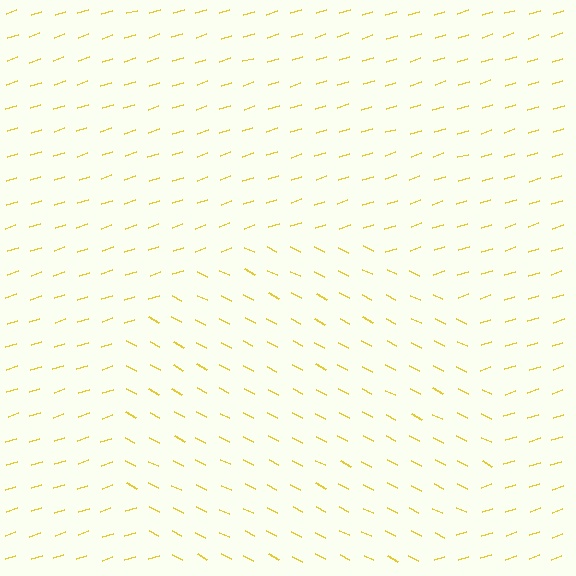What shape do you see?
I see a circle.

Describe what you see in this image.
The image is filled with small yellow line segments. A circle region in the image has lines oriented differently from the surrounding lines, creating a visible texture boundary.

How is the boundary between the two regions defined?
The boundary is defined purely by a change in line orientation (approximately 45 degrees difference). All lines are the same color and thickness.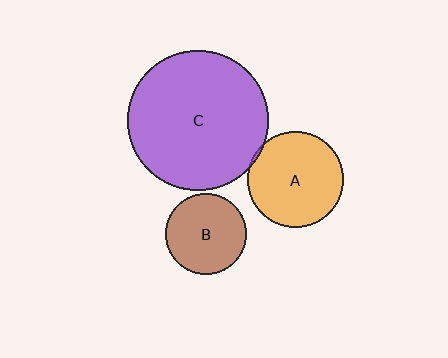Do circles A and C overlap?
Yes.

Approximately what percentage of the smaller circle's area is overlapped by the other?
Approximately 5%.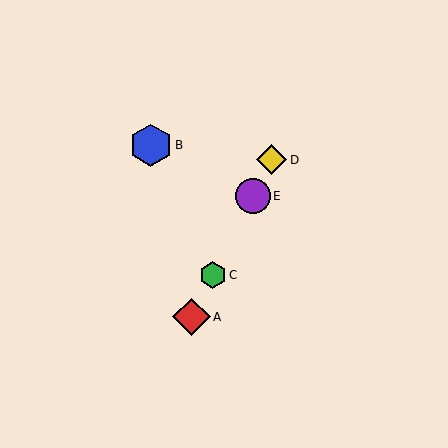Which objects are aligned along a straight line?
Objects A, C, D, E are aligned along a straight line.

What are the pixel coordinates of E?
Object E is at (253, 196).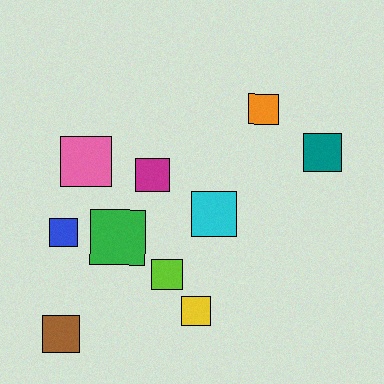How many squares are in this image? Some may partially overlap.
There are 10 squares.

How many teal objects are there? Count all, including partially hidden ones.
There is 1 teal object.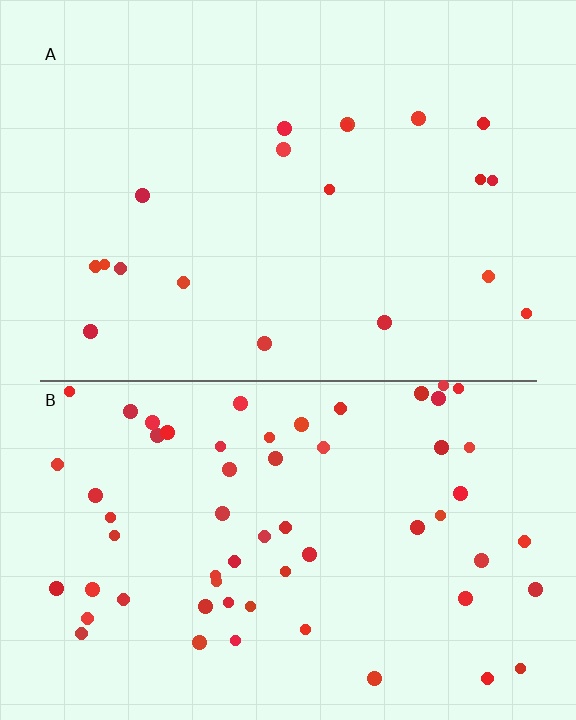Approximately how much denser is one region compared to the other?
Approximately 3.1× — region B over region A.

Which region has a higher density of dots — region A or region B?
B (the bottom).